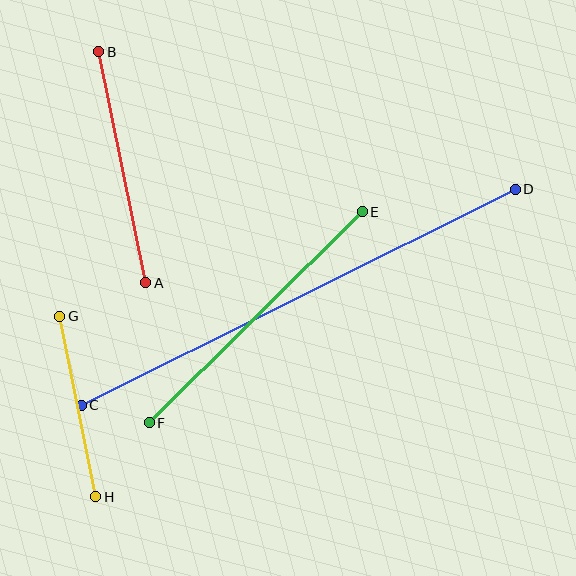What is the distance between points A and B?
The distance is approximately 236 pixels.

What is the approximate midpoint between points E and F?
The midpoint is at approximately (256, 317) pixels.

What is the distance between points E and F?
The distance is approximately 300 pixels.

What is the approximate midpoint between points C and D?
The midpoint is at approximately (298, 297) pixels.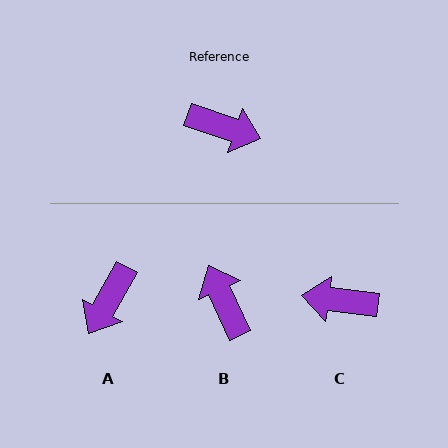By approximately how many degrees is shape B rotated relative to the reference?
Approximately 133 degrees counter-clockwise.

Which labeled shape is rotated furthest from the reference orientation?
C, about 169 degrees away.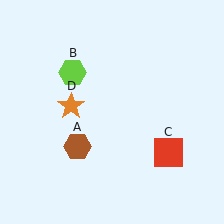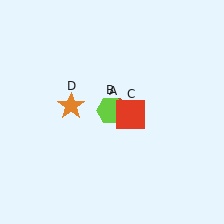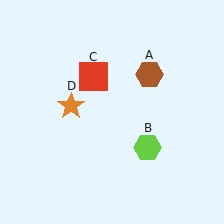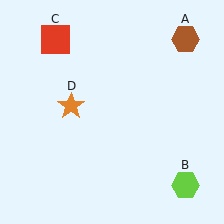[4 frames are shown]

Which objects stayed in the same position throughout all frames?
Orange star (object D) remained stationary.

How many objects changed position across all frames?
3 objects changed position: brown hexagon (object A), lime hexagon (object B), red square (object C).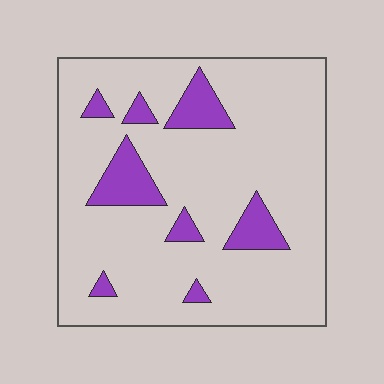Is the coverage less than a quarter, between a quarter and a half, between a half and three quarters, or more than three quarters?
Less than a quarter.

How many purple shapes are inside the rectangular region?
8.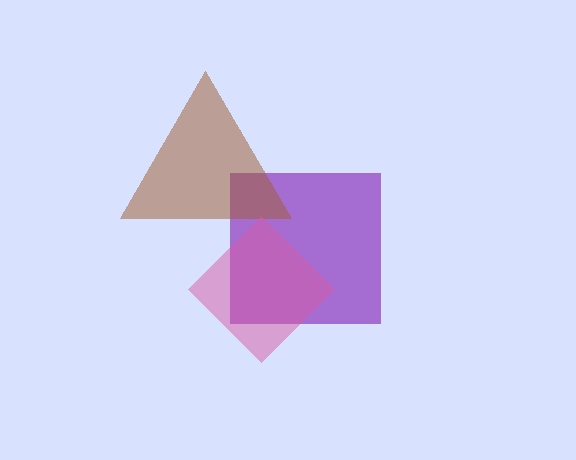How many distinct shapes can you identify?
There are 3 distinct shapes: a purple square, a brown triangle, a pink diamond.